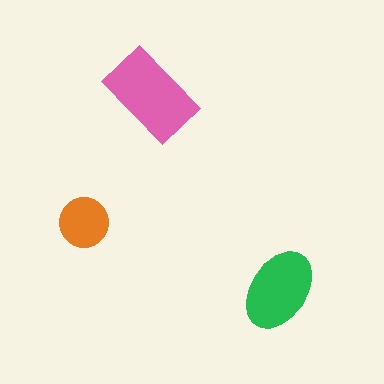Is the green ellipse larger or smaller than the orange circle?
Larger.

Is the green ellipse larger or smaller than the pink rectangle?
Smaller.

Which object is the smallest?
The orange circle.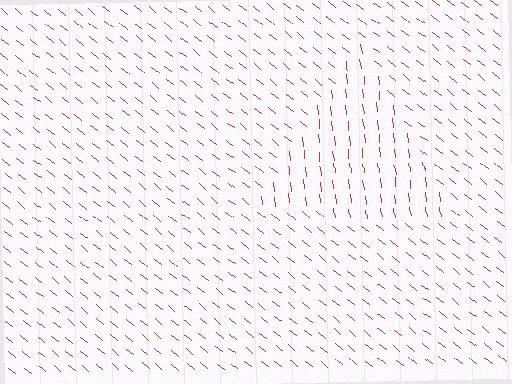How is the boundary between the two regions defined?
The boundary is defined purely by a change in line orientation (approximately 45 degrees difference). All lines are the same color and thickness.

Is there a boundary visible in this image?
Yes, there is a texture boundary formed by a change in line orientation.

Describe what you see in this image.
The image is filled with small red line segments. A triangle region in the image has lines oriented differently from the surrounding lines, creating a visible texture boundary.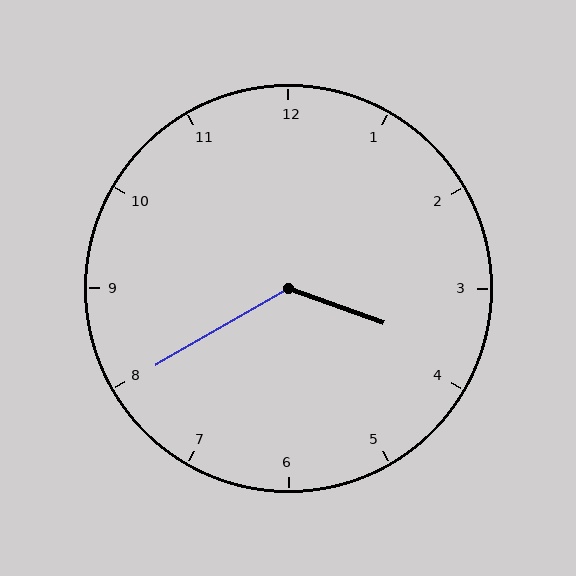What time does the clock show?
3:40.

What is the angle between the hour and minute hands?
Approximately 130 degrees.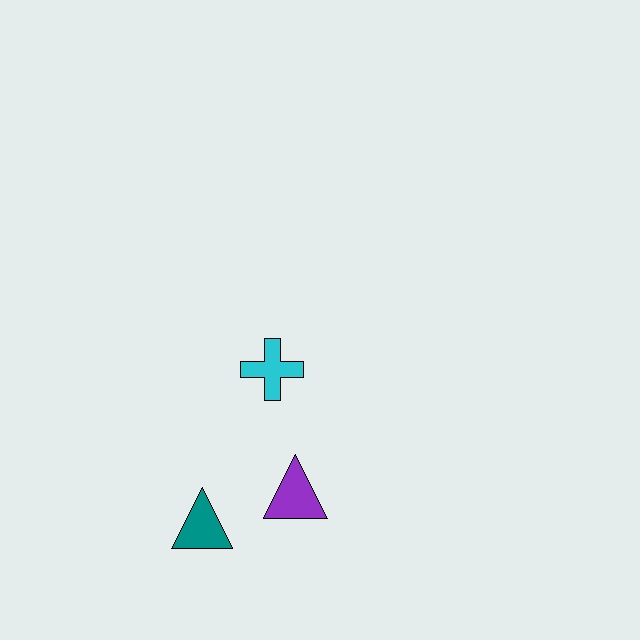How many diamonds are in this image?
There are no diamonds.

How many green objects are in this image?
There are no green objects.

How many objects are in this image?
There are 3 objects.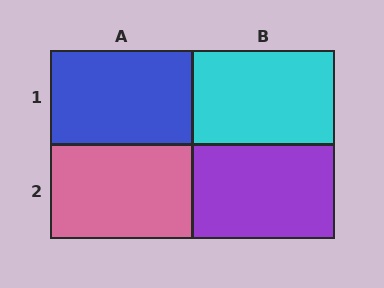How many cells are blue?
1 cell is blue.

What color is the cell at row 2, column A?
Pink.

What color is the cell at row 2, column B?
Purple.